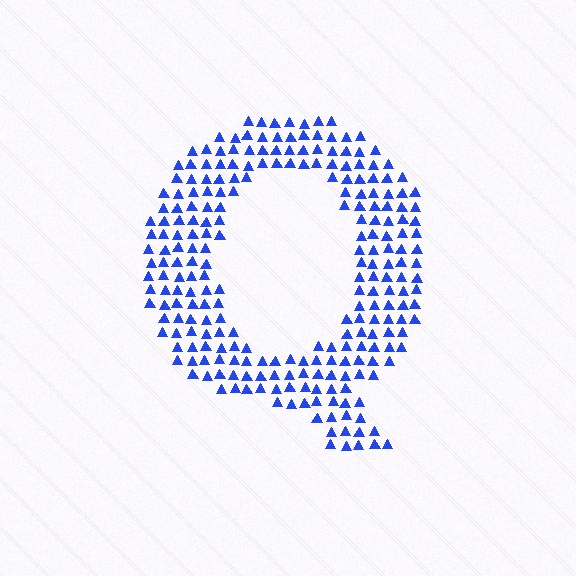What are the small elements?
The small elements are triangles.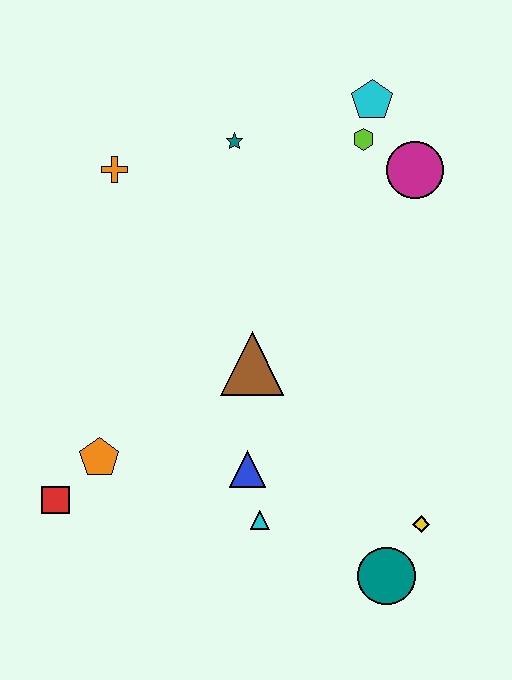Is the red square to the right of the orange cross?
No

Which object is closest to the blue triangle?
The cyan triangle is closest to the blue triangle.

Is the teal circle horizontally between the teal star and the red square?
No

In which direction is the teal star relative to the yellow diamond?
The teal star is above the yellow diamond.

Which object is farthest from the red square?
The cyan pentagon is farthest from the red square.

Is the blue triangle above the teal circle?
Yes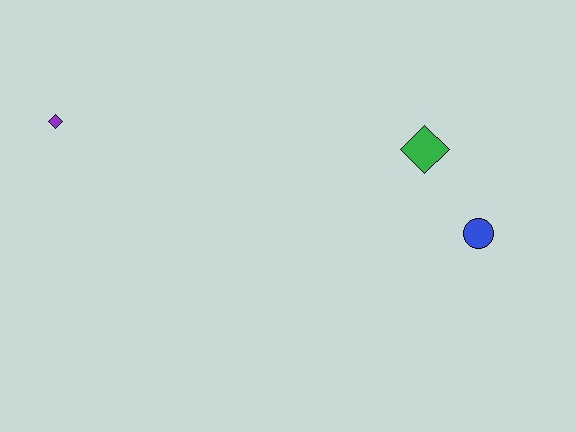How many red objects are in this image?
There are no red objects.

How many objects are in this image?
There are 3 objects.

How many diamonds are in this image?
There are 2 diamonds.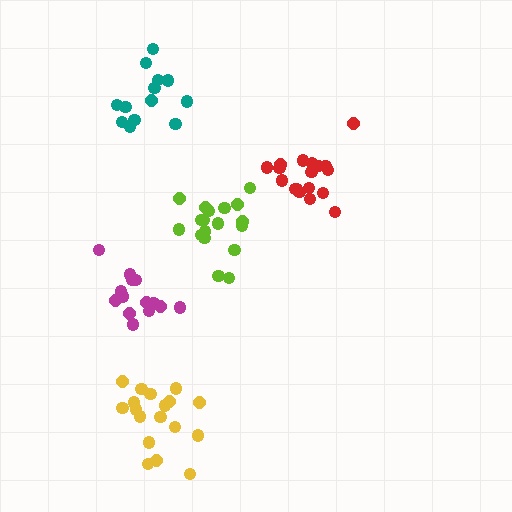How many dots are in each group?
Group 1: 18 dots, Group 2: 18 dots, Group 3: 18 dots, Group 4: 14 dots, Group 5: 13 dots (81 total).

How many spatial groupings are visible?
There are 5 spatial groupings.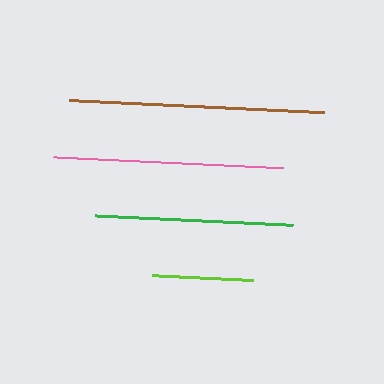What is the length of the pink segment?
The pink segment is approximately 230 pixels long.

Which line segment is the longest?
The brown line is the longest at approximately 255 pixels.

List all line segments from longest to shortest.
From longest to shortest: brown, pink, green, lime.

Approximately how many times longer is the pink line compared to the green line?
The pink line is approximately 1.2 times the length of the green line.